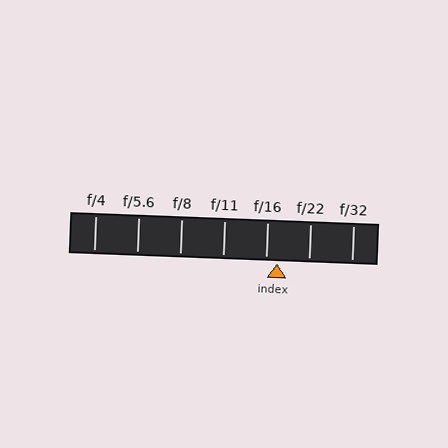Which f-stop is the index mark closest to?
The index mark is closest to f/16.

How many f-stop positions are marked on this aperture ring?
There are 7 f-stop positions marked.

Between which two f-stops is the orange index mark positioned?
The index mark is between f/16 and f/22.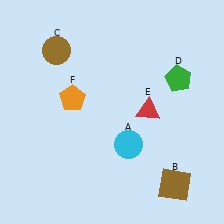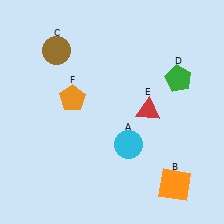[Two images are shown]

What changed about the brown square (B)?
In Image 1, B is brown. In Image 2, it changed to orange.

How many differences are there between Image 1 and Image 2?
There is 1 difference between the two images.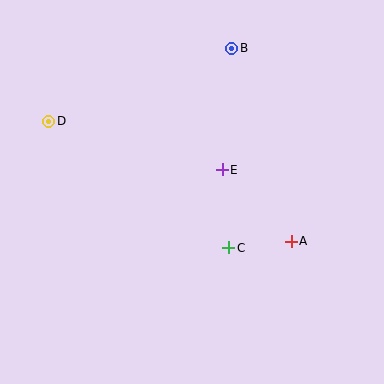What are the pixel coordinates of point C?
Point C is at (229, 248).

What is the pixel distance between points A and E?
The distance between A and E is 100 pixels.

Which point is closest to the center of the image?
Point E at (222, 170) is closest to the center.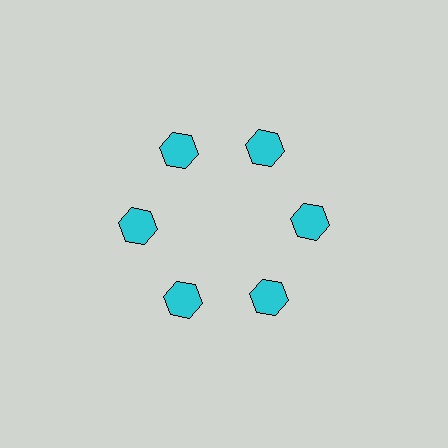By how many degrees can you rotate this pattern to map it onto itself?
The pattern maps onto itself every 60 degrees of rotation.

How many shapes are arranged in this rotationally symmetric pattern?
There are 6 shapes, arranged in 6 groups of 1.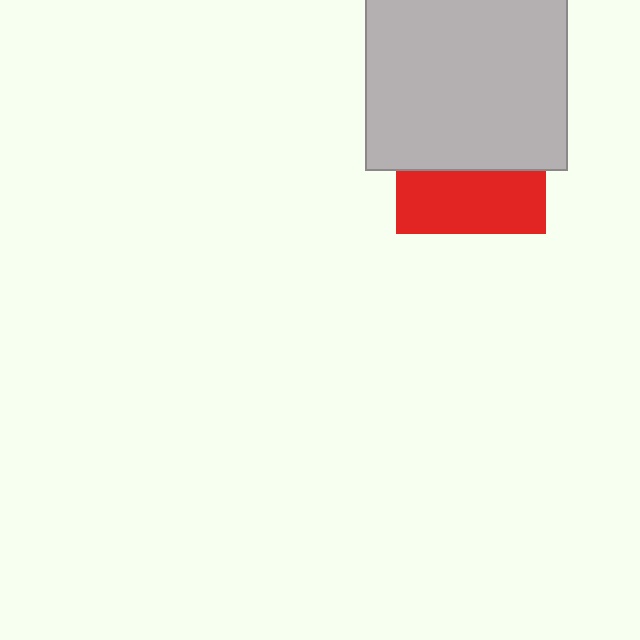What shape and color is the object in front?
The object in front is a light gray rectangle.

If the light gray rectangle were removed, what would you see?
You would see the complete red square.